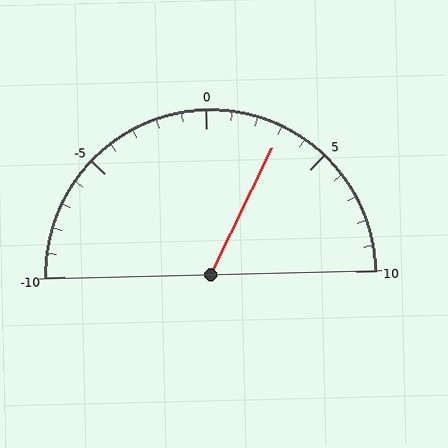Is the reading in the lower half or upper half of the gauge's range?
The reading is in the upper half of the range (-10 to 10).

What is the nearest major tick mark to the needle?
The nearest major tick mark is 5.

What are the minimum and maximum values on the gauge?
The gauge ranges from -10 to 10.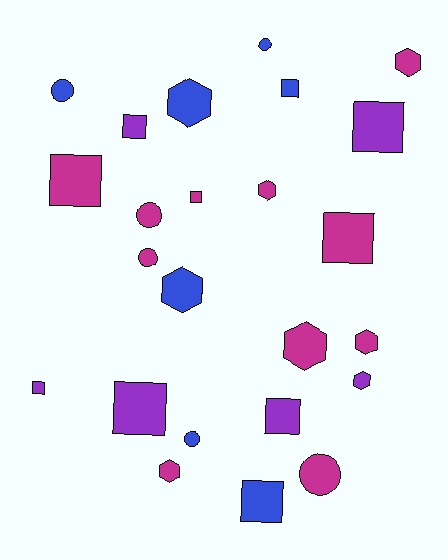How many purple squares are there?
There are 5 purple squares.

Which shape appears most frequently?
Square, with 10 objects.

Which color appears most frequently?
Magenta, with 11 objects.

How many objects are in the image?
There are 24 objects.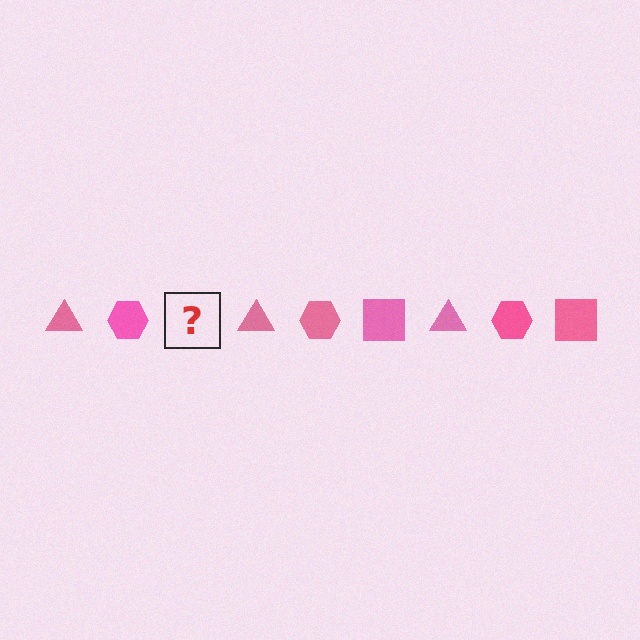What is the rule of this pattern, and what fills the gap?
The rule is that the pattern cycles through triangle, hexagon, square shapes in pink. The gap should be filled with a pink square.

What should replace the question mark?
The question mark should be replaced with a pink square.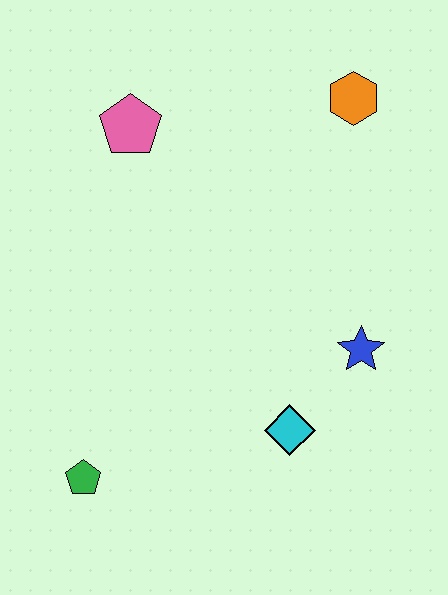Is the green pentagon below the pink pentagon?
Yes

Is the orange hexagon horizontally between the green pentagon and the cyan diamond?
No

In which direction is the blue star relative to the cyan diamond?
The blue star is above the cyan diamond.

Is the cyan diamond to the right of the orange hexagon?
No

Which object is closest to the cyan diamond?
The blue star is closest to the cyan diamond.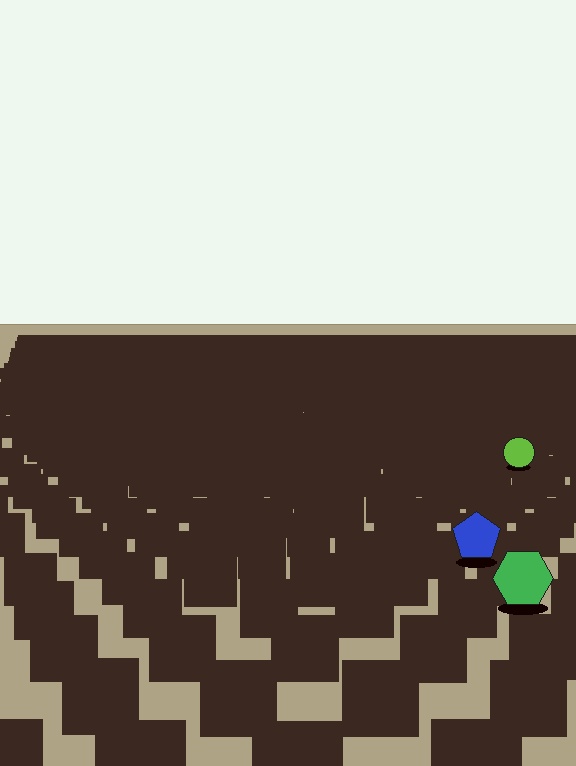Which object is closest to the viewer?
The green hexagon is closest. The texture marks near it are larger and more spread out.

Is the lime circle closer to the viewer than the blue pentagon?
No. The blue pentagon is closer — you can tell from the texture gradient: the ground texture is coarser near it.